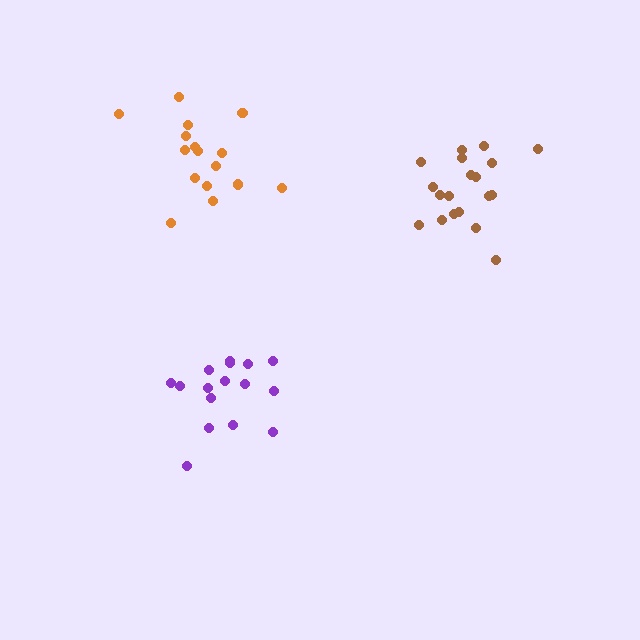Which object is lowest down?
The purple cluster is bottommost.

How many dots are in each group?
Group 1: 16 dots, Group 2: 19 dots, Group 3: 16 dots (51 total).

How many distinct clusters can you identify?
There are 3 distinct clusters.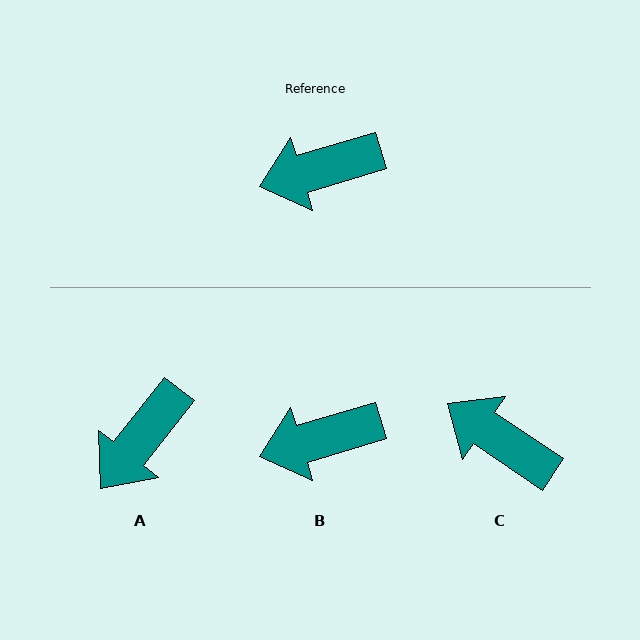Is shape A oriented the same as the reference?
No, it is off by about 35 degrees.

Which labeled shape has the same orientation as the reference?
B.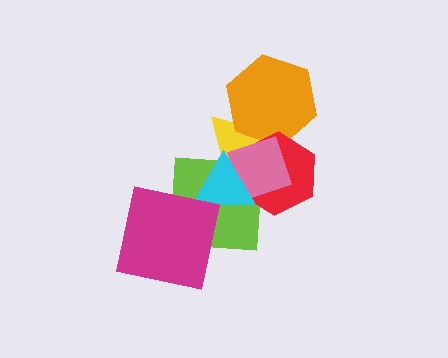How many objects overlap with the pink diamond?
5 objects overlap with the pink diamond.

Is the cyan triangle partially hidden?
No, no other shape covers it.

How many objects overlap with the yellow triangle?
5 objects overlap with the yellow triangle.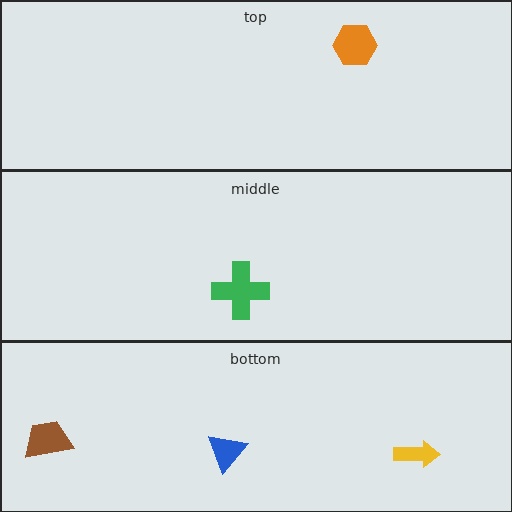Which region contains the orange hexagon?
The top region.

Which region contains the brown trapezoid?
The bottom region.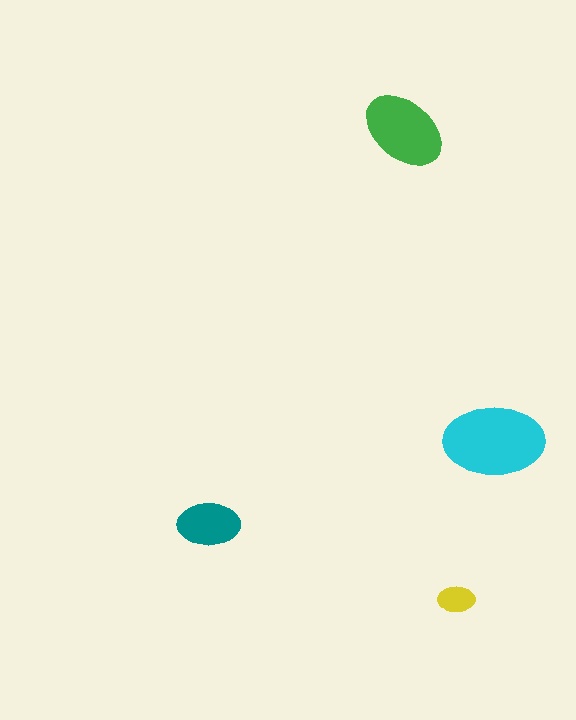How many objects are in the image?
There are 4 objects in the image.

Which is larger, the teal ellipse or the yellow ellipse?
The teal one.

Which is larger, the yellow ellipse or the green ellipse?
The green one.